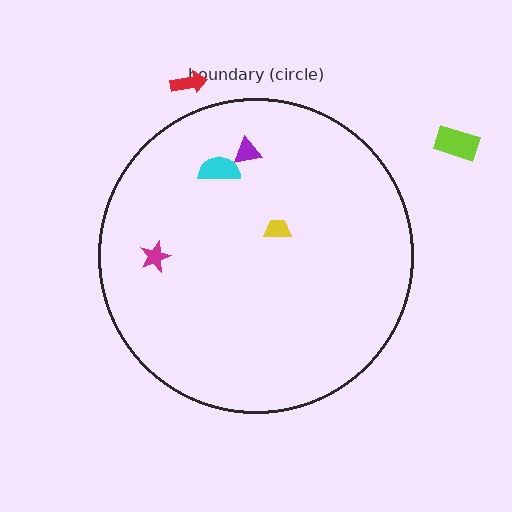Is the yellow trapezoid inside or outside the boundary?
Inside.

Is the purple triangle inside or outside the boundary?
Inside.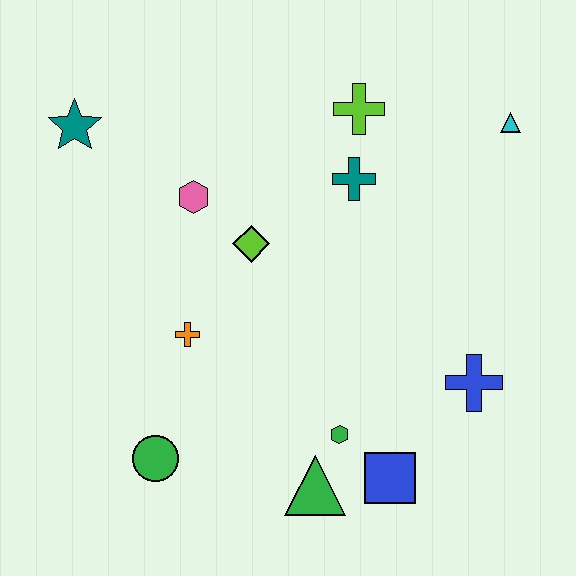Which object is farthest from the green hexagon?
The teal star is farthest from the green hexagon.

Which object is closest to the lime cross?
The teal cross is closest to the lime cross.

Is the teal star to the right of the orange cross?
No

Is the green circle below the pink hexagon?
Yes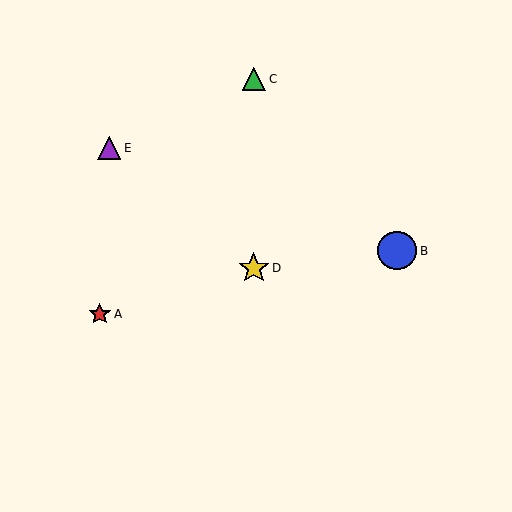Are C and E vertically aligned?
No, C is at x≈254 and E is at x≈109.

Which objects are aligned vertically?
Objects C, D are aligned vertically.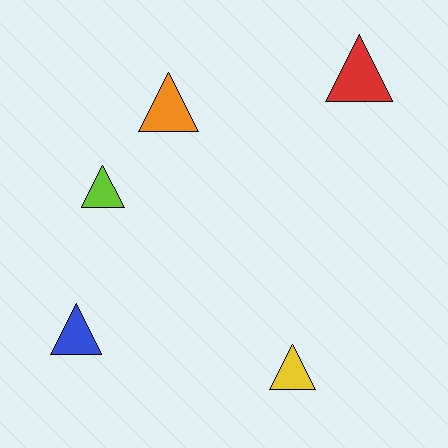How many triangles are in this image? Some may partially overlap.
There are 5 triangles.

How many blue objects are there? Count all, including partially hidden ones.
There is 1 blue object.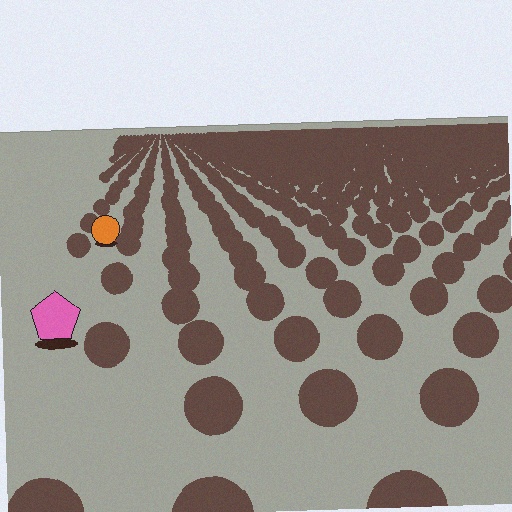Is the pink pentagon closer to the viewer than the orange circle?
Yes. The pink pentagon is closer — you can tell from the texture gradient: the ground texture is coarser near it.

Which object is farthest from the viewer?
The orange circle is farthest from the viewer. It appears smaller and the ground texture around it is denser.